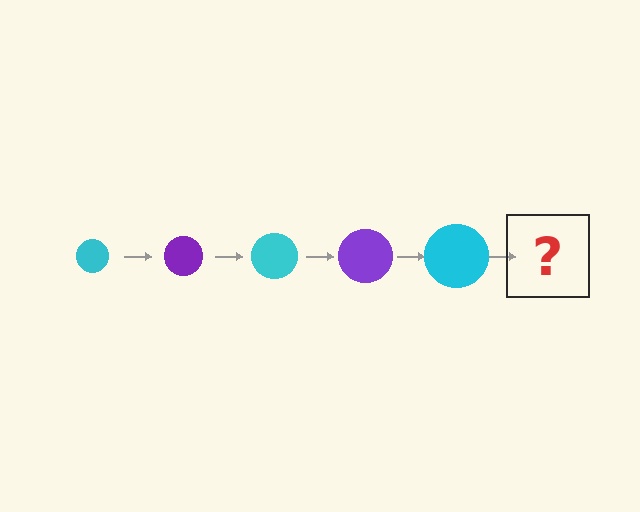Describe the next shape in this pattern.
It should be a purple circle, larger than the previous one.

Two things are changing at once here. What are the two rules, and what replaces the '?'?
The two rules are that the circle grows larger each step and the color cycles through cyan and purple. The '?' should be a purple circle, larger than the previous one.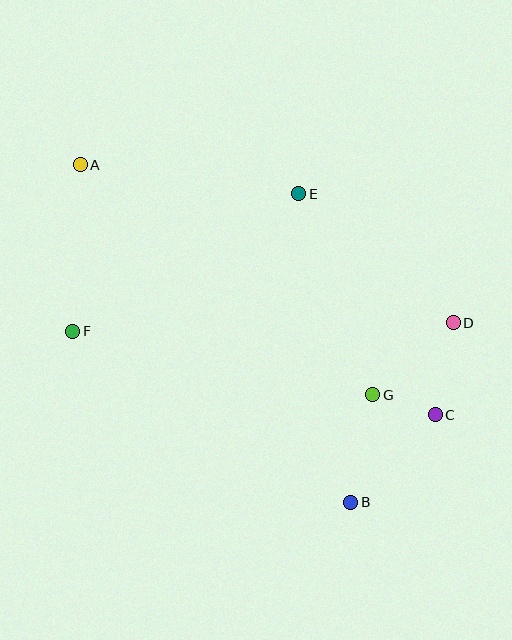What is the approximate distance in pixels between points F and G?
The distance between F and G is approximately 307 pixels.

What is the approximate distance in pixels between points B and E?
The distance between B and E is approximately 313 pixels.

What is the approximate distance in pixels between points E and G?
The distance between E and G is approximately 214 pixels.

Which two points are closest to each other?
Points C and G are closest to each other.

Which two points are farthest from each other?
Points A and C are farthest from each other.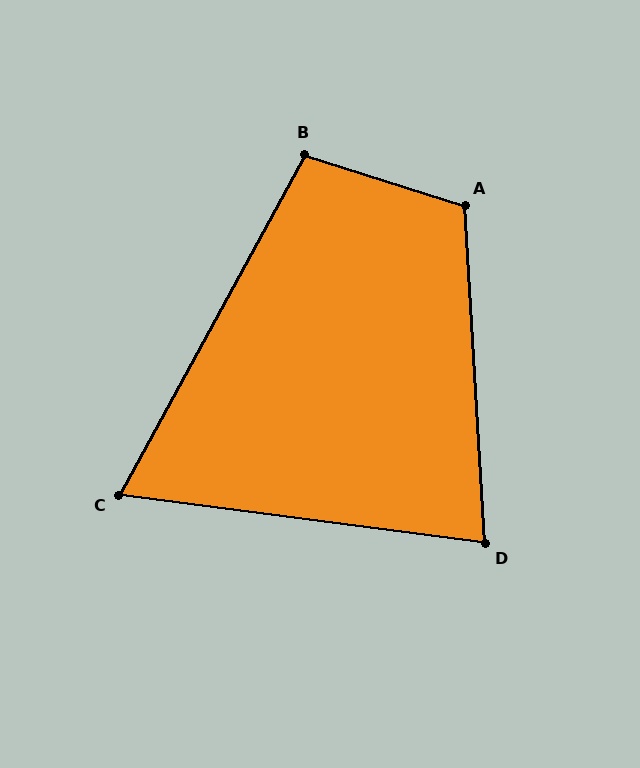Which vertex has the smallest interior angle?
C, at approximately 69 degrees.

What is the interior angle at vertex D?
Approximately 79 degrees (acute).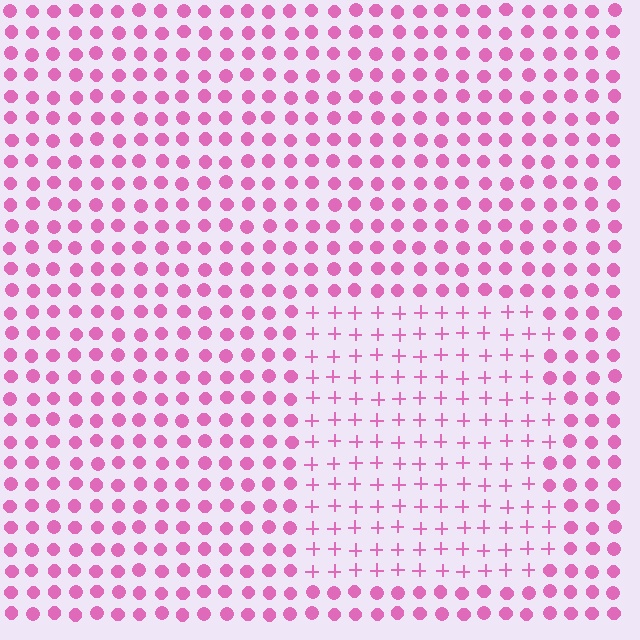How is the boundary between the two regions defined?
The boundary is defined by a change in element shape: plus signs inside vs. circles outside. All elements share the same color and spacing.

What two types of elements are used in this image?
The image uses plus signs inside the rectangle region and circles outside it.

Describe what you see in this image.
The image is filled with small pink elements arranged in a uniform grid. A rectangle-shaped region contains plus signs, while the surrounding area contains circles. The boundary is defined purely by the change in element shape.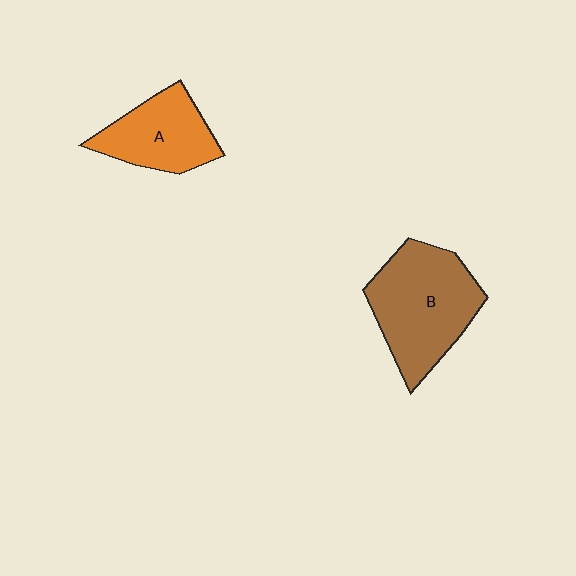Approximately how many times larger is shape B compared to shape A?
Approximately 1.5 times.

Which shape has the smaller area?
Shape A (orange).